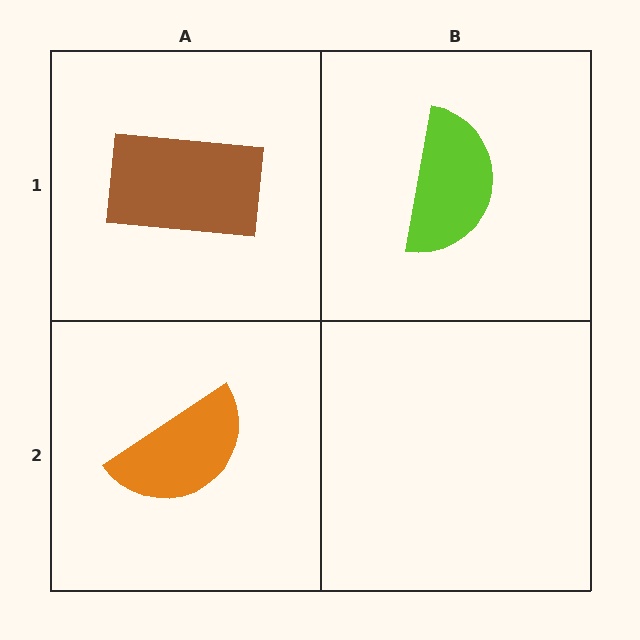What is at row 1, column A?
A brown rectangle.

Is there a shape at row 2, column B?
No, that cell is empty.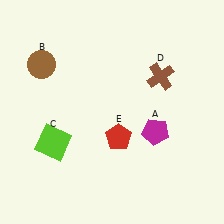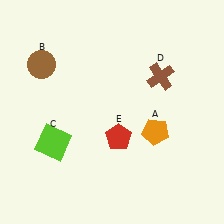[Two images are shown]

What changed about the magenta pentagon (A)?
In Image 1, A is magenta. In Image 2, it changed to orange.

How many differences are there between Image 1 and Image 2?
There is 1 difference between the two images.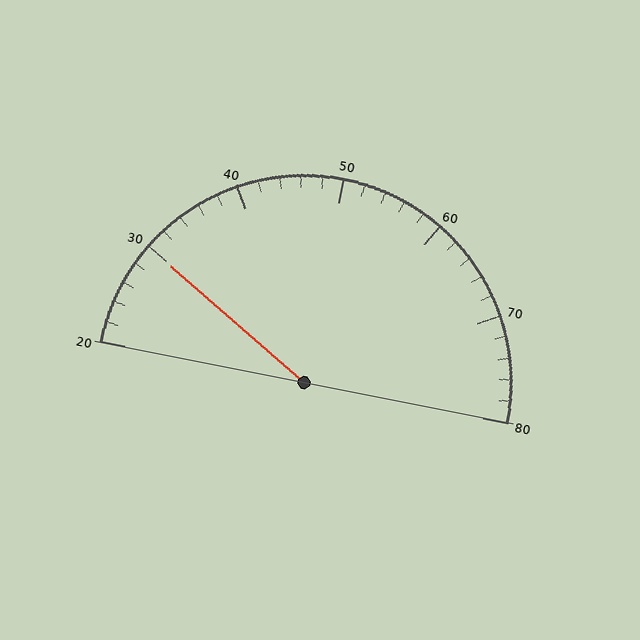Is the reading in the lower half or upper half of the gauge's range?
The reading is in the lower half of the range (20 to 80).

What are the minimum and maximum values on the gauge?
The gauge ranges from 20 to 80.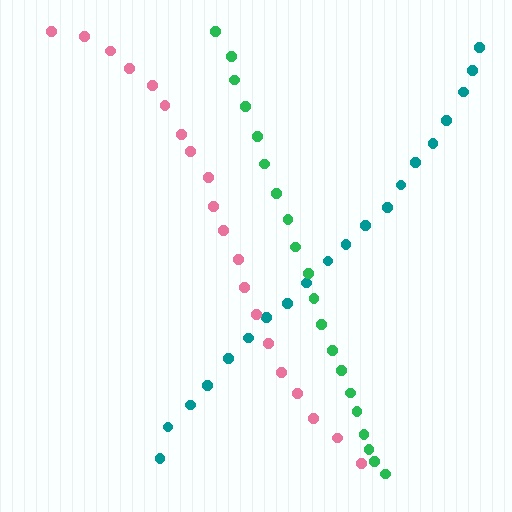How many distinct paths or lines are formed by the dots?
There are 3 distinct paths.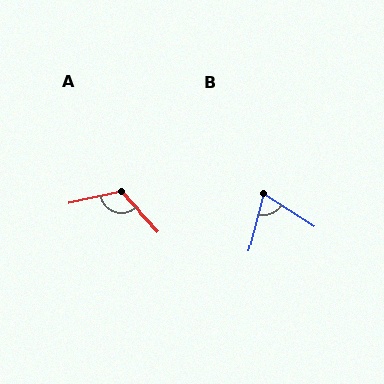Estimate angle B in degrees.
Approximately 71 degrees.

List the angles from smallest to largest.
B (71°), A (121°).